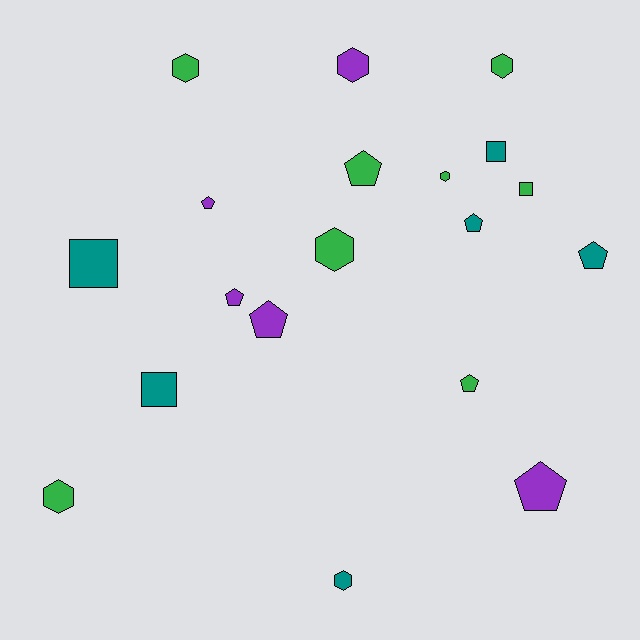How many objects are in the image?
There are 19 objects.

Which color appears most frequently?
Green, with 8 objects.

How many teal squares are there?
There are 3 teal squares.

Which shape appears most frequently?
Pentagon, with 8 objects.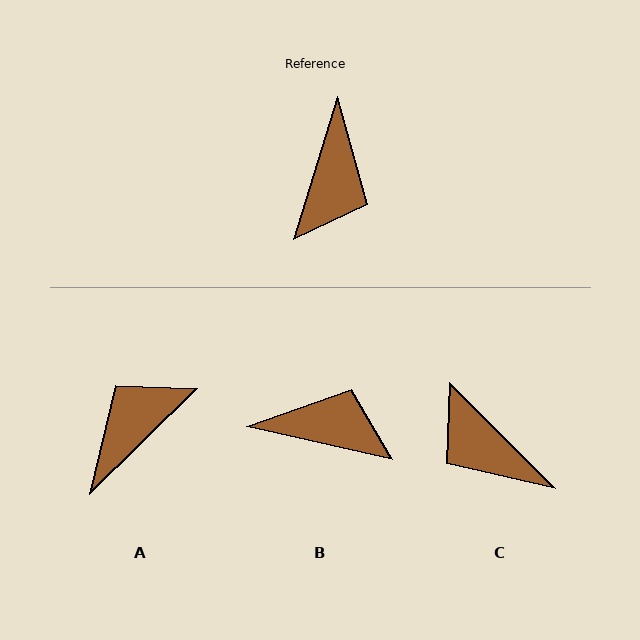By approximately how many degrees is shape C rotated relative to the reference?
Approximately 118 degrees clockwise.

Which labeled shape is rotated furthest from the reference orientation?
A, about 151 degrees away.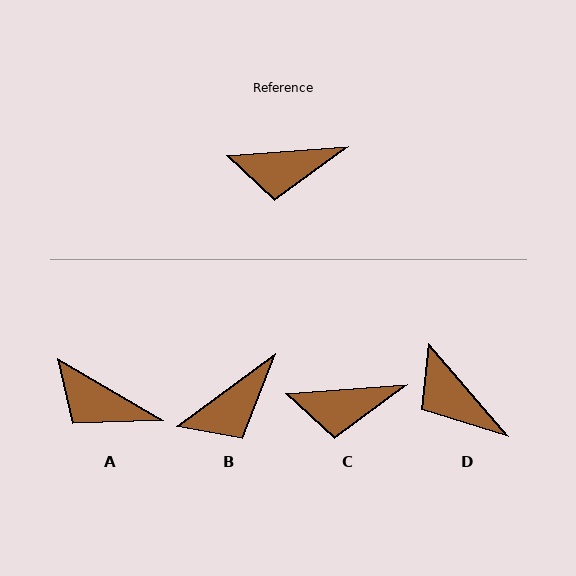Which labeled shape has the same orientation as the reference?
C.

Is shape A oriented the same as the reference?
No, it is off by about 34 degrees.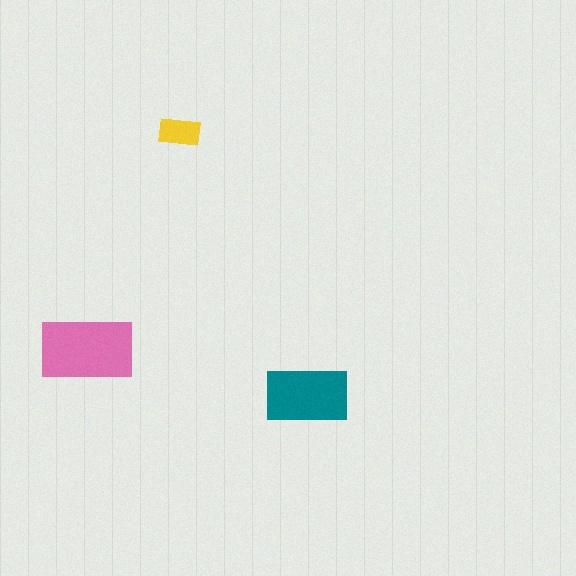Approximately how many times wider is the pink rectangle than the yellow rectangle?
About 2.5 times wider.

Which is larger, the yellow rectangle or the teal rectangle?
The teal one.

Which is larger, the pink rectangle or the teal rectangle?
The pink one.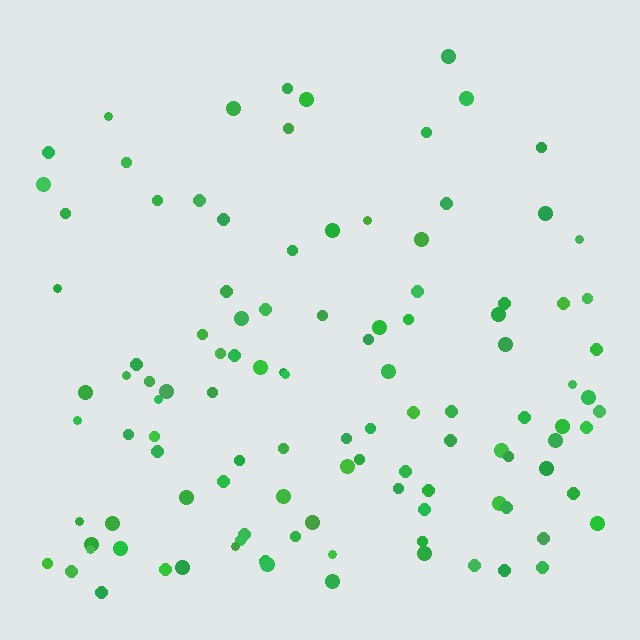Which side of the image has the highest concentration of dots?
The bottom.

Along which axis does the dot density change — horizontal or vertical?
Vertical.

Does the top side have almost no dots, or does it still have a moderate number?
Still a moderate number, just noticeably fewer than the bottom.